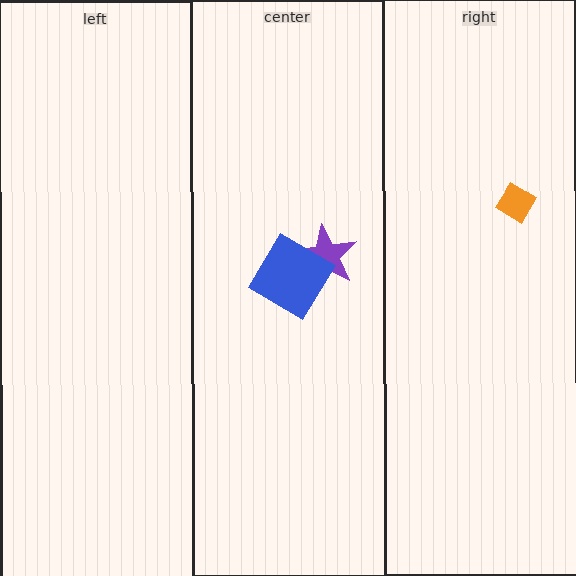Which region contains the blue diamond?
The center region.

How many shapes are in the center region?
2.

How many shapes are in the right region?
1.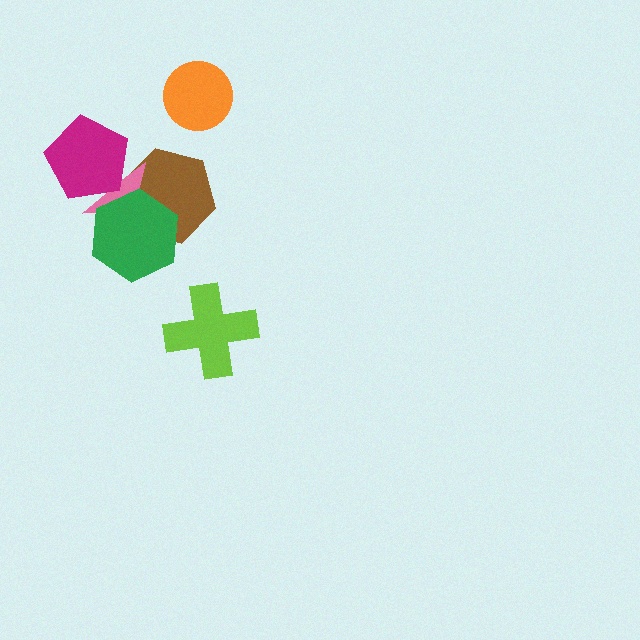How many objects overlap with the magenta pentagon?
1 object overlaps with the magenta pentagon.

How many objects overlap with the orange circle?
0 objects overlap with the orange circle.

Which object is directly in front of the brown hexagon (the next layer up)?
The pink star is directly in front of the brown hexagon.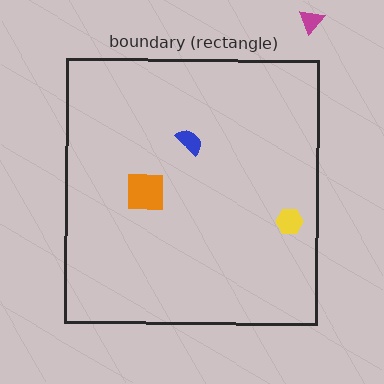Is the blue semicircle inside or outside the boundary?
Inside.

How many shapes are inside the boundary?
3 inside, 1 outside.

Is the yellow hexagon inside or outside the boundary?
Inside.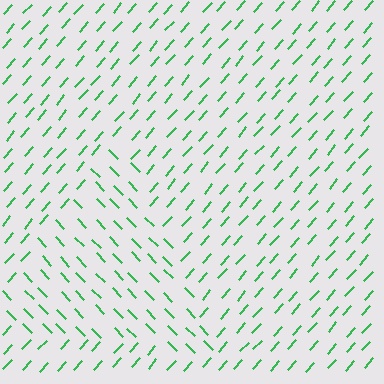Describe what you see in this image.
The image is filled with small green line segments. A triangle region in the image has lines oriented differently from the surrounding lines, creating a visible texture boundary.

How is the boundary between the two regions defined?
The boundary is defined purely by a change in line orientation (approximately 86 degrees difference). All lines are the same color and thickness.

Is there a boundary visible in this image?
Yes, there is a texture boundary formed by a change in line orientation.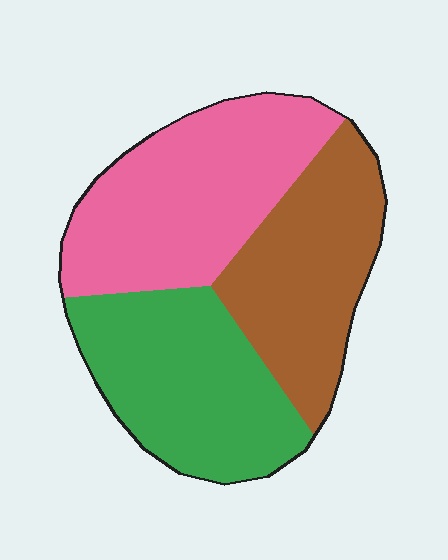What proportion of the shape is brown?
Brown takes up about one third (1/3) of the shape.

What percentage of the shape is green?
Green takes up between a quarter and a half of the shape.